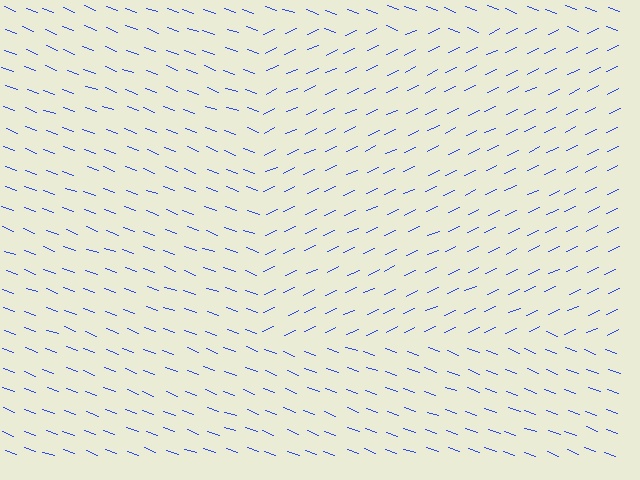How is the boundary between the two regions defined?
The boundary is defined purely by a change in line orientation (approximately 45 degrees difference). All lines are the same color and thickness.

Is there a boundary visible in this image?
Yes, there is a texture boundary formed by a change in line orientation.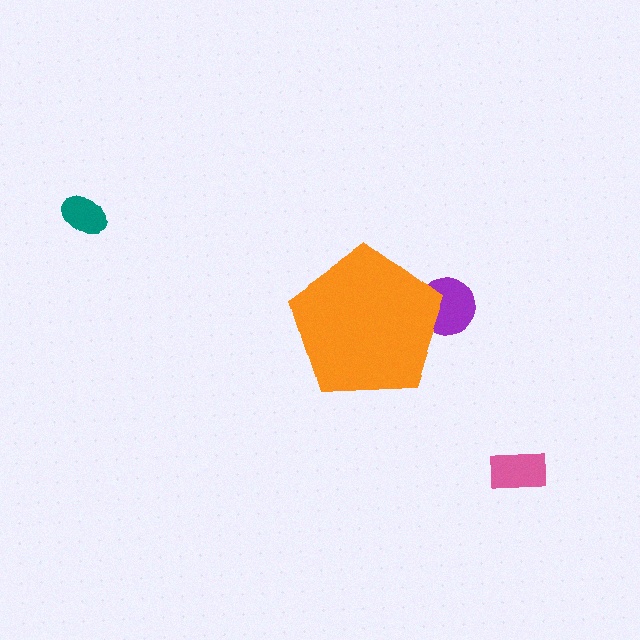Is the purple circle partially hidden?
Yes, the purple circle is partially hidden behind the orange pentagon.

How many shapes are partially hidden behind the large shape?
1 shape is partially hidden.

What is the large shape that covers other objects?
An orange pentagon.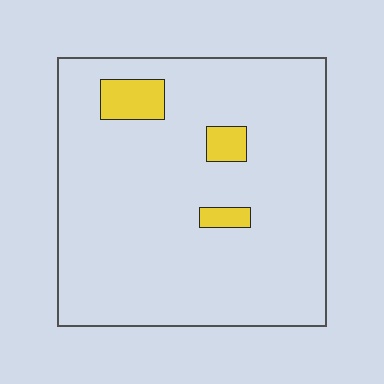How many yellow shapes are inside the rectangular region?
3.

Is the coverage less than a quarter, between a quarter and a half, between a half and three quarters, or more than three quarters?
Less than a quarter.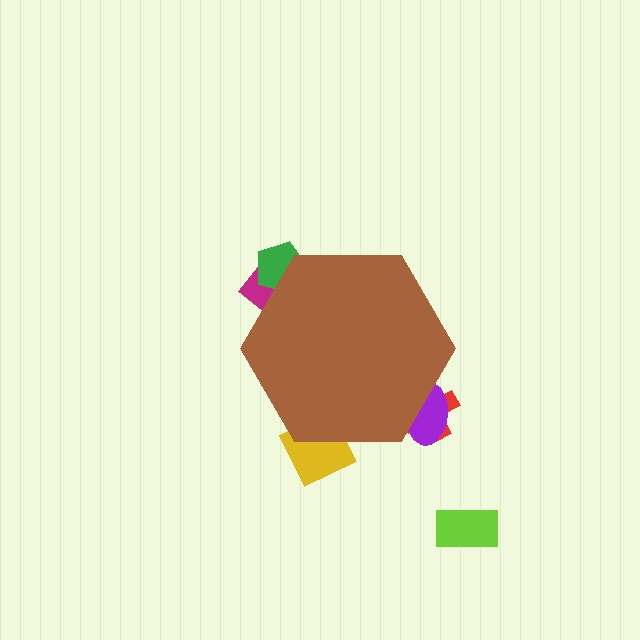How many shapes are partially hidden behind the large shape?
5 shapes are partially hidden.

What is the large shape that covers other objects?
A brown hexagon.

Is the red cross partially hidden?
Yes, the red cross is partially hidden behind the brown hexagon.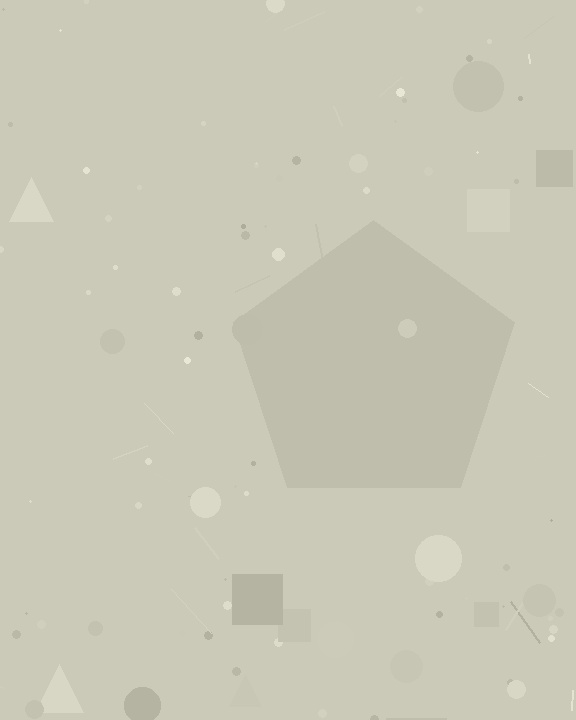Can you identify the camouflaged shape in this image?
The camouflaged shape is a pentagon.